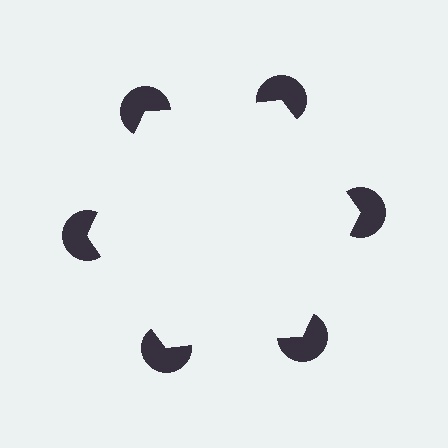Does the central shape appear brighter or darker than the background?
It typically appears slightly brighter than the background, even though no actual brightness change is drawn.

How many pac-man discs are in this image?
There are 6 — one at each vertex of the illusory hexagon.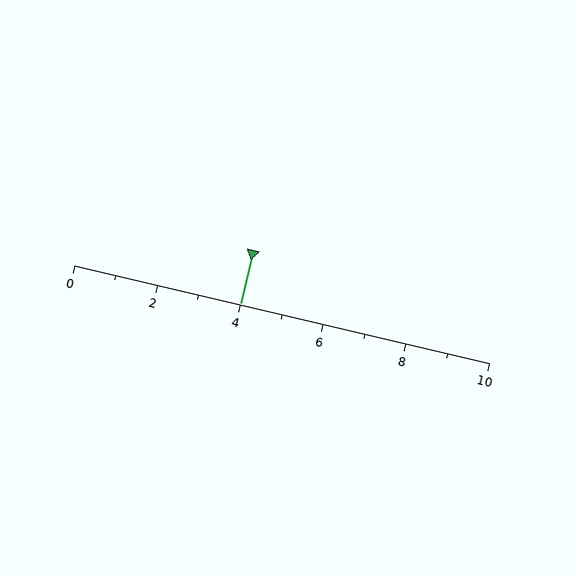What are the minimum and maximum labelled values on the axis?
The axis runs from 0 to 10.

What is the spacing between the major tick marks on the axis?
The major ticks are spaced 2 apart.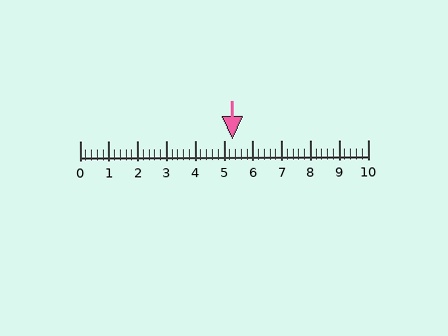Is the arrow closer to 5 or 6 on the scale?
The arrow is closer to 5.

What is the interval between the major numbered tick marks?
The major tick marks are spaced 1 units apart.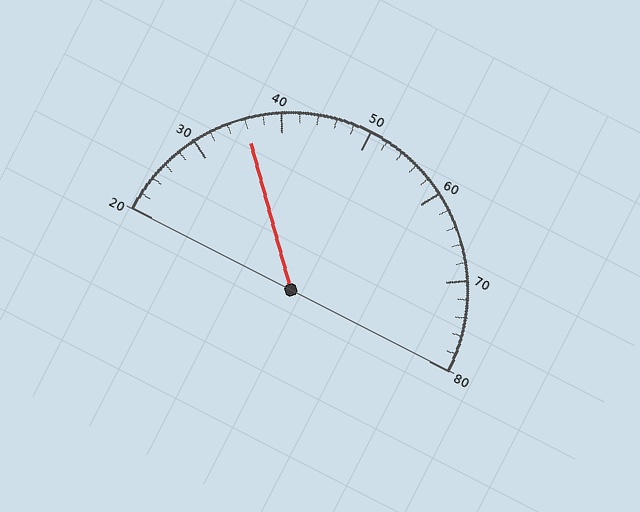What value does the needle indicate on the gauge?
The needle indicates approximately 36.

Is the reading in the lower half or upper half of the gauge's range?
The reading is in the lower half of the range (20 to 80).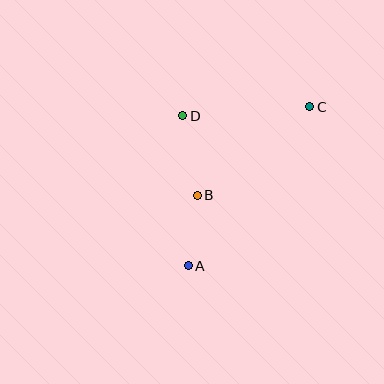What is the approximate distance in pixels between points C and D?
The distance between C and D is approximately 127 pixels.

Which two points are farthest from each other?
Points A and C are farthest from each other.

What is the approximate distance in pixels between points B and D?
The distance between B and D is approximately 80 pixels.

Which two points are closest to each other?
Points A and B are closest to each other.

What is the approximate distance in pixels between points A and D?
The distance between A and D is approximately 150 pixels.